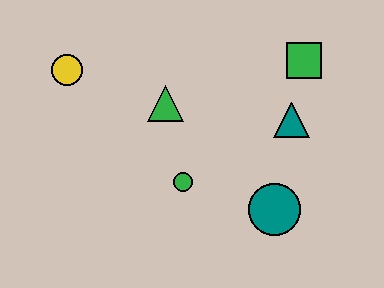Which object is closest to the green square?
The teal triangle is closest to the green square.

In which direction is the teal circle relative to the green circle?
The teal circle is to the right of the green circle.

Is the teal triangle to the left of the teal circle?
No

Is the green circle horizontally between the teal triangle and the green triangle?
Yes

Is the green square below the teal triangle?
No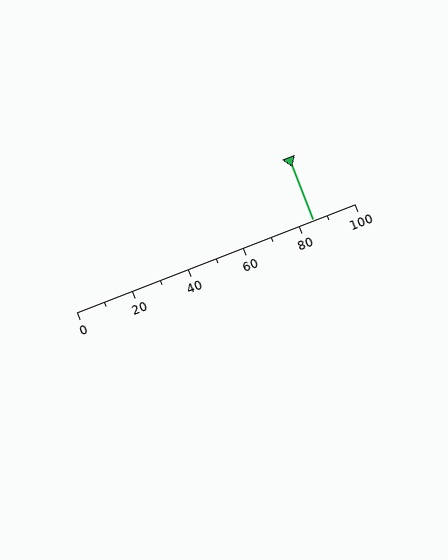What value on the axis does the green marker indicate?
The marker indicates approximately 85.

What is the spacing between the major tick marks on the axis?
The major ticks are spaced 20 apart.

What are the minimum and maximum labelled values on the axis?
The axis runs from 0 to 100.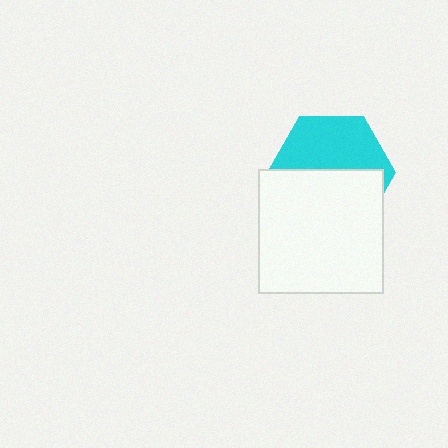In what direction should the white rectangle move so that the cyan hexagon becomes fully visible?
The white rectangle should move down. That is the shortest direction to clear the overlap and leave the cyan hexagon fully visible.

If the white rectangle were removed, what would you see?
You would see the complete cyan hexagon.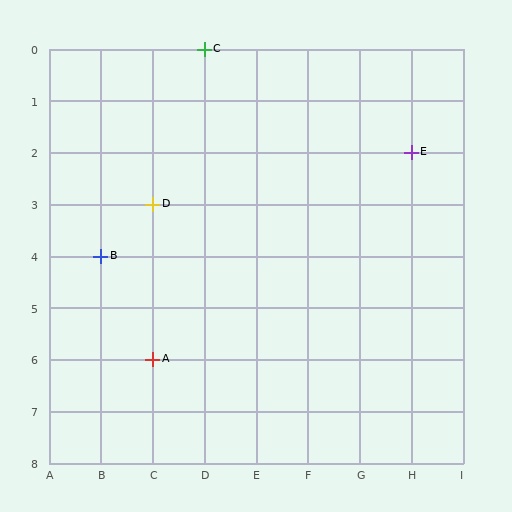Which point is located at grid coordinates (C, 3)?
Point D is at (C, 3).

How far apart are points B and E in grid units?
Points B and E are 6 columns and 2 rows apart (about 6.3 grid units diagonally).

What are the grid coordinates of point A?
Point A is at grid coordinates (C, 6).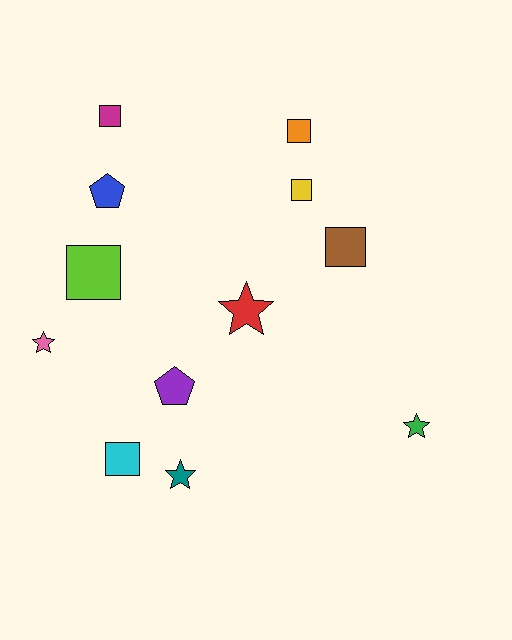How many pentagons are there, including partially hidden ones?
There are 2 pentagons.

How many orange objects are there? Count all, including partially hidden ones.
There is 1 orange object.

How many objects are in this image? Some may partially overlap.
There are 12 objects.